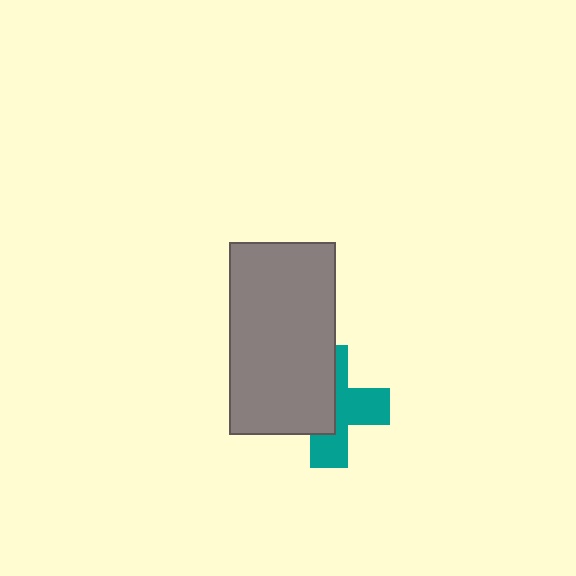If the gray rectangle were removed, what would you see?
You would see the complete teal cross.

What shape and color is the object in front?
The object in front is a gray rectangle.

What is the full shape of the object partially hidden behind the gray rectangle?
The partially hidden object is a teal cross.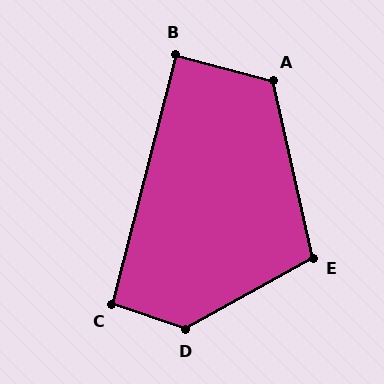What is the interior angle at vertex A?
Approximately 117 degrees (obtuse).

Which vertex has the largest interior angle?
D, at approximately 131 degrees.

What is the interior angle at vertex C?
Approximately 95 degrees (approximately right).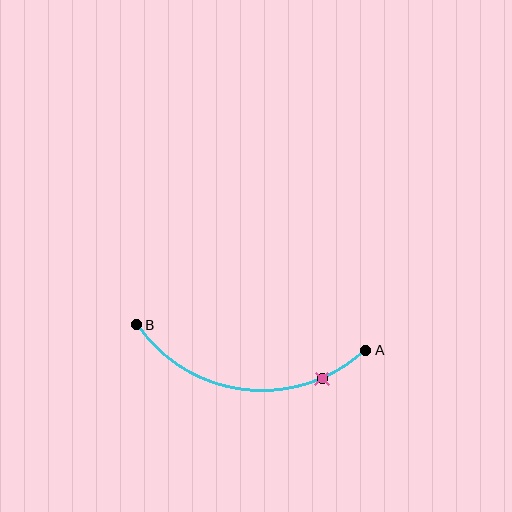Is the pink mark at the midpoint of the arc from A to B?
No. The pink mark lies on the arc but is closer to endpoint A. The arc midpoint would be at the point on the curve equidistant along the arc from both A and B.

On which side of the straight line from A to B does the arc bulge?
The arc bulges below the straight line connecting A and B.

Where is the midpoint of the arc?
The arc midpoint is the point on the curve farthest from the straight line joining A and B. It sits below that line.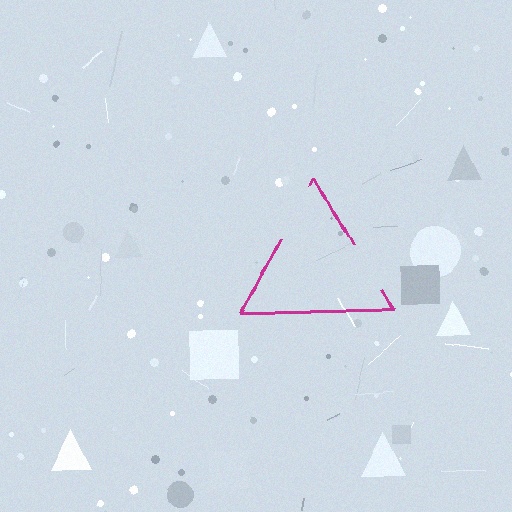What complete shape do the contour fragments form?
The contour fragments form a triangle.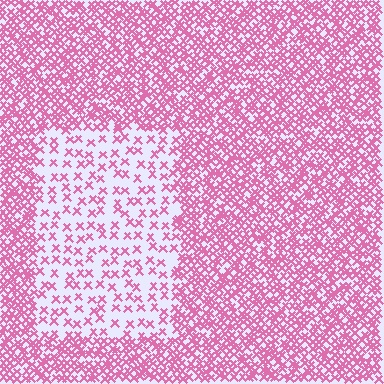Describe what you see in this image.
The image contains small pink elements arranged at two different densities. A rectangle-shaped region is visible where the elements are less densely packed than the surrounding area.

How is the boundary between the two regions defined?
The boundary is defined by a change in element density (approximately 2.8x ratio). All elements are the same color, size, and shape.